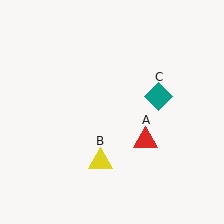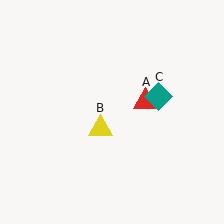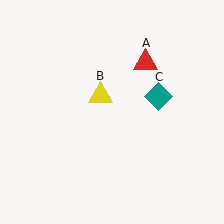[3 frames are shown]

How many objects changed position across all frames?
2 objects changed position: red triangle (object A), yellow triangle (object B).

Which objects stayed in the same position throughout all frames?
Teal diamond (object C) remained stationary.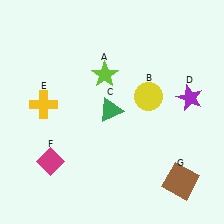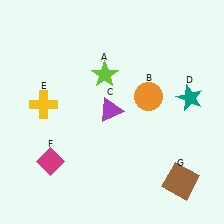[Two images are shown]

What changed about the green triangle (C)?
In Image 1, C is green. In Image 2, it changed to purple.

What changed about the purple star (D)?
In Image 1, D is purple. In Image 2, it changed to teal.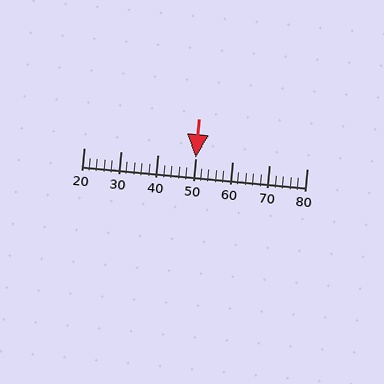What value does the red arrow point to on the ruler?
The red arrow points to approximately 50.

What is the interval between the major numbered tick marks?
The major tick marks are spaced 10 units apart.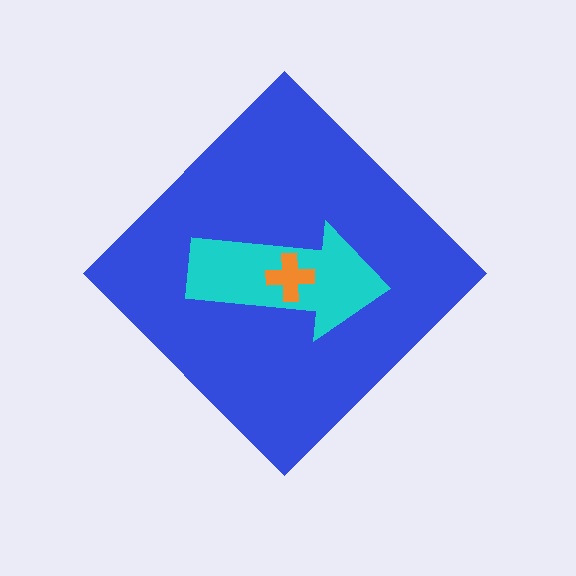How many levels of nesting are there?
3.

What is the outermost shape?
The blue diamond.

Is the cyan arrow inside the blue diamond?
Yes.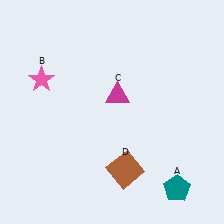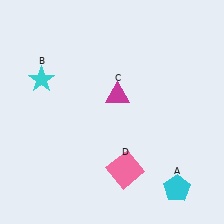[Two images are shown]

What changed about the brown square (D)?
In Image 1, D is brown. In Image 2, it changed to pink.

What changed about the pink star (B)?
In Image 1, B is pink. In Image 2, it changed to cyan.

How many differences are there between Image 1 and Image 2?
There are 3 differences between the two images.